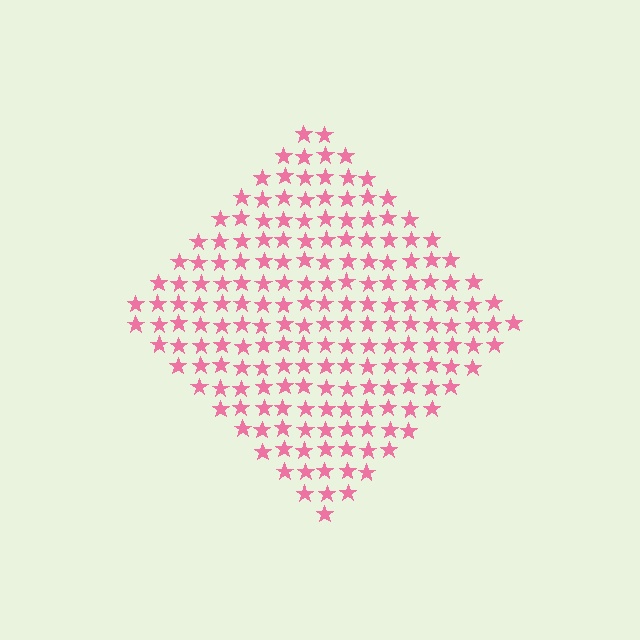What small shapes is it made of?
It is made of small stars.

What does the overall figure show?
The overall figure shows a diamond.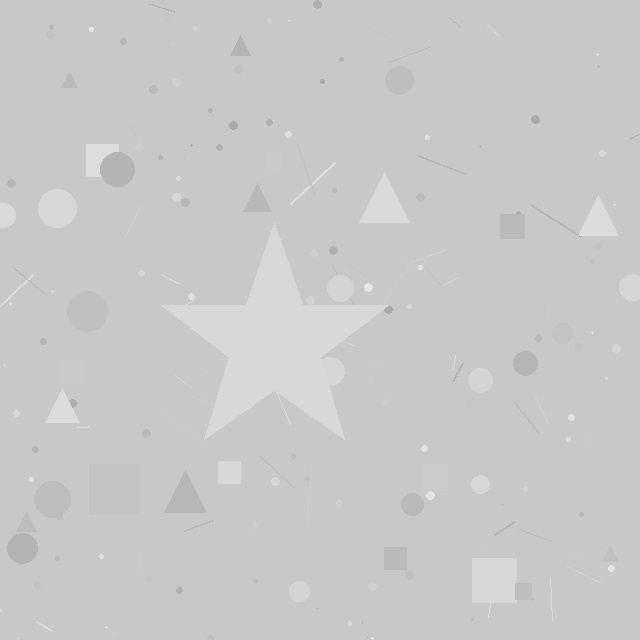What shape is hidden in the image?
A star is hidden in the image.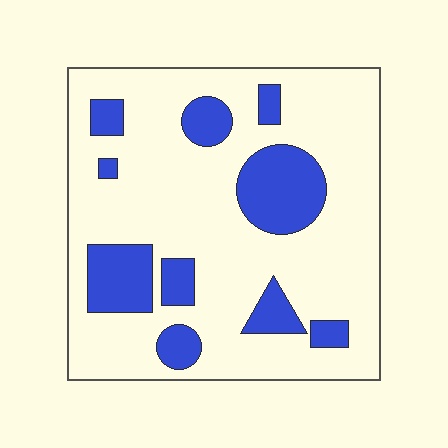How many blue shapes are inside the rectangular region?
10.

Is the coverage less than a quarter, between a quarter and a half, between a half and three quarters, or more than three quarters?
Less than a quarter.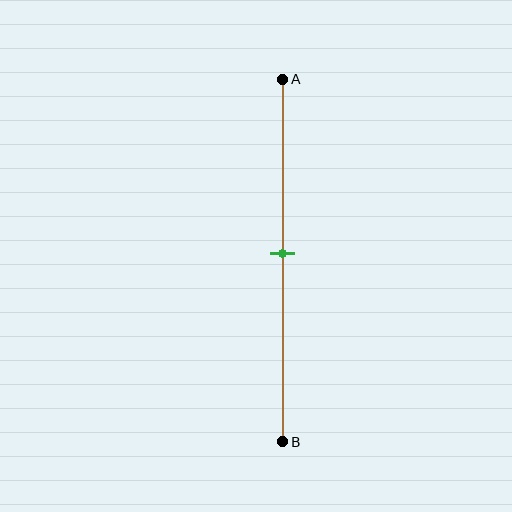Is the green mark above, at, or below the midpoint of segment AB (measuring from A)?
The green mark is approximately at the midpoint of segment AB.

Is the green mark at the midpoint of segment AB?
Yes, the mark is approximately at the midpoint.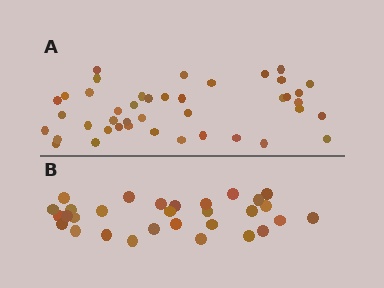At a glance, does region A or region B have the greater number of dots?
Region A (the top region) has more dots.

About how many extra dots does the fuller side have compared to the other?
Region A has roughly 12 or so more dots than region B.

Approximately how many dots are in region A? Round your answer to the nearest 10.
About 40 dots. (The exact count is 42, which rounds to 40.)